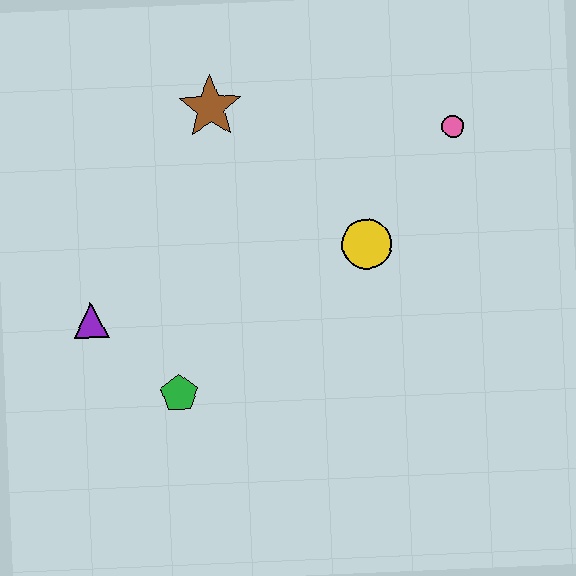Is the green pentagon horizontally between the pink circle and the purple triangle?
Yes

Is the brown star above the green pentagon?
Yes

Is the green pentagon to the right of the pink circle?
No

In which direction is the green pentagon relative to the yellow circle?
The green pentagon is to the left of the yellow circle.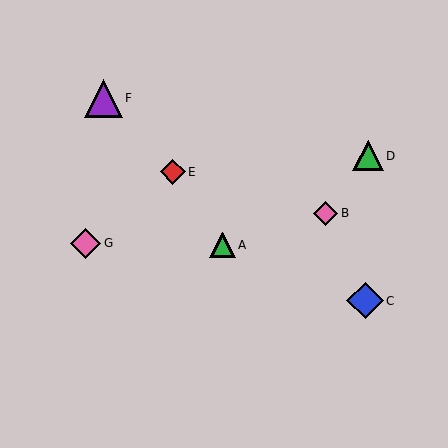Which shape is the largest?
The purple triangle (labeled F) is the largest.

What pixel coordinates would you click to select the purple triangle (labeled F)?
Click at (103, 98) to select the purple triangle F.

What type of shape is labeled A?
Shape A is a green triangle.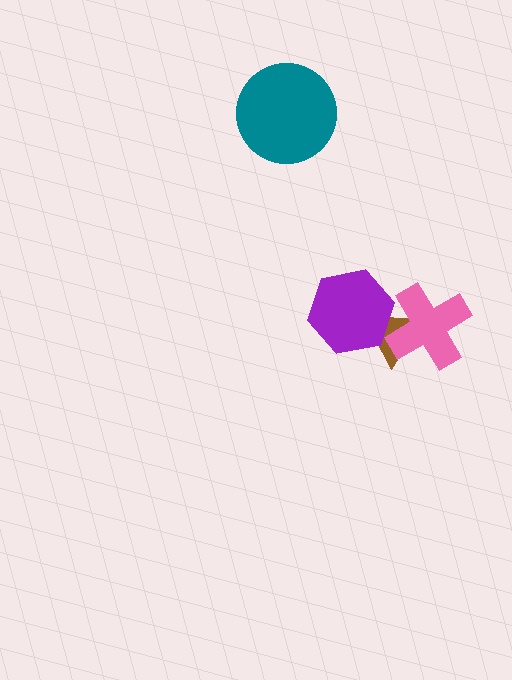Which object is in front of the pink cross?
The purple hexagon is in front of the pink cross.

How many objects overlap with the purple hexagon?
2 objects overlap with the purple hexagon.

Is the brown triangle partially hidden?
Yes, it is partially covered by another shape.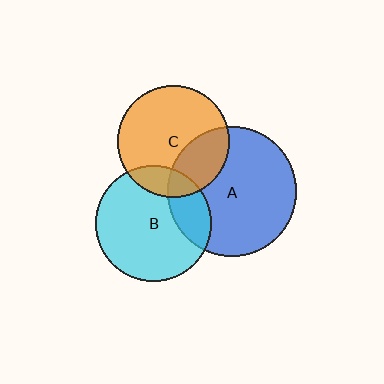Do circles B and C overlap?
Yes.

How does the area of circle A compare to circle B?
Approximately 1.3 times.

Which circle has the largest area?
Circle A (blue).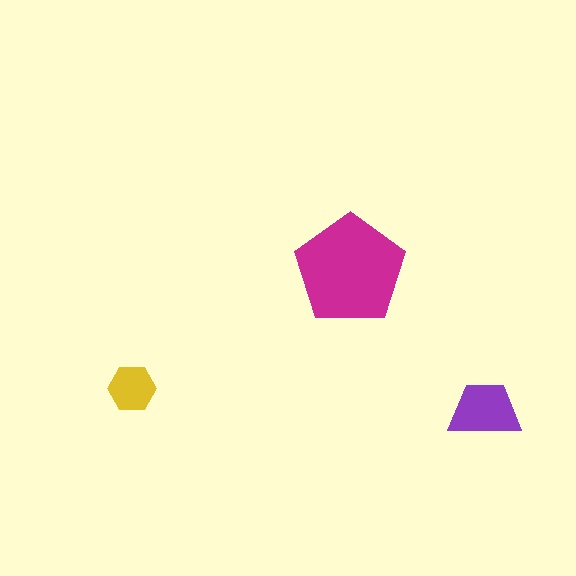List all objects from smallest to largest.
The yellow hexagon, the purple trapezoid, the magenta pentagon.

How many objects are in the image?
There are 3 objects in the image.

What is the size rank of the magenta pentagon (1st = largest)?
1st.